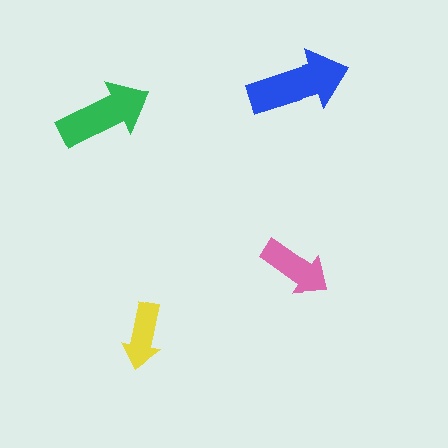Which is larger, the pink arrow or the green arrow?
The green one.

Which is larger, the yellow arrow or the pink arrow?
The pink one.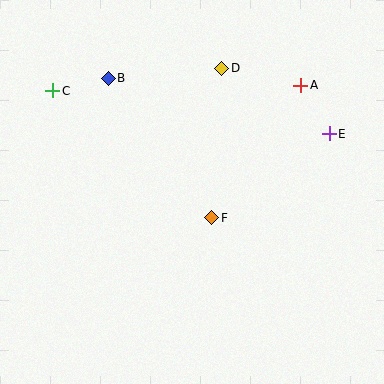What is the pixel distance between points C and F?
The distance between C and F is 204 pixels.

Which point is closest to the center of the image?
Point F at (212, 218) is closest to the center.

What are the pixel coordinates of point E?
Point E is at (329, 134).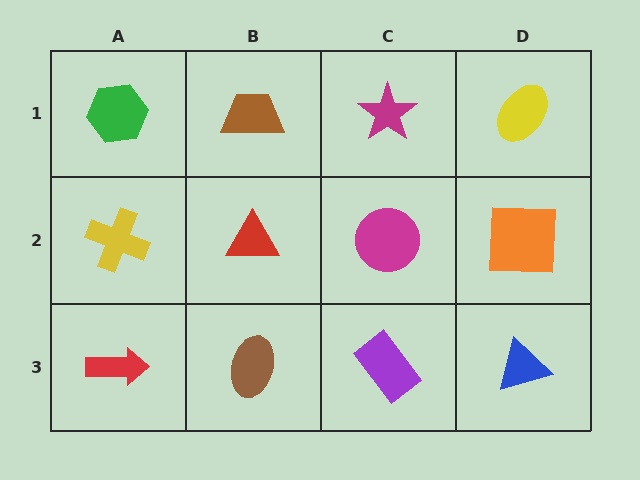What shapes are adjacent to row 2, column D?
A yellow ellipse (row 1, column D), a blue triangle (row 3, column D), a magenta circle (row 2, column C).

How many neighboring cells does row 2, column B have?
4.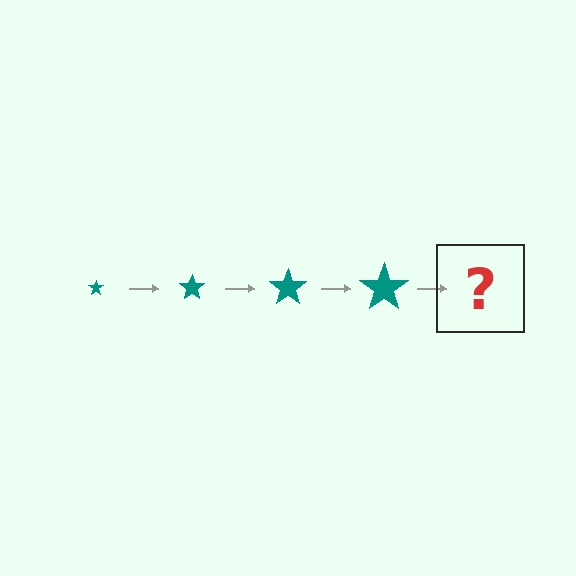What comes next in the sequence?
The next element should be a teal star, larger than the previous one.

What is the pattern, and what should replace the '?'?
The pattern is that the star gets progressively larger each step. The '?' should be a teal star, larger than the previous one.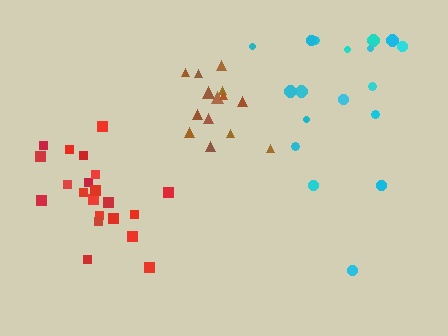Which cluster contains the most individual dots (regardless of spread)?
Red (21).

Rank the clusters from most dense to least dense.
red, brown, cyan.